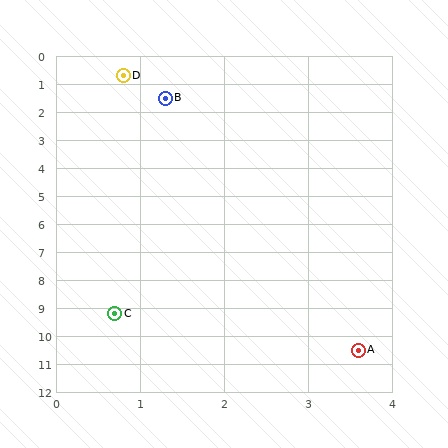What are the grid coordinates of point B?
Point B is at approximately (1.3, 1.5).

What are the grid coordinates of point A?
Point A is at approximately (3.6, 10.5).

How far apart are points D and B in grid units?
Points D and B are about 0.9 grid units apart.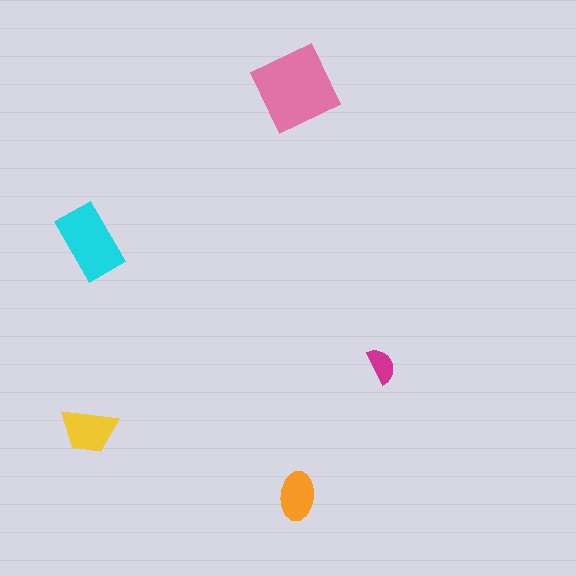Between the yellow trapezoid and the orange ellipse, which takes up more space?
The yellow trapezoid.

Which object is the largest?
The pink square.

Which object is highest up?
The pink square is topmost.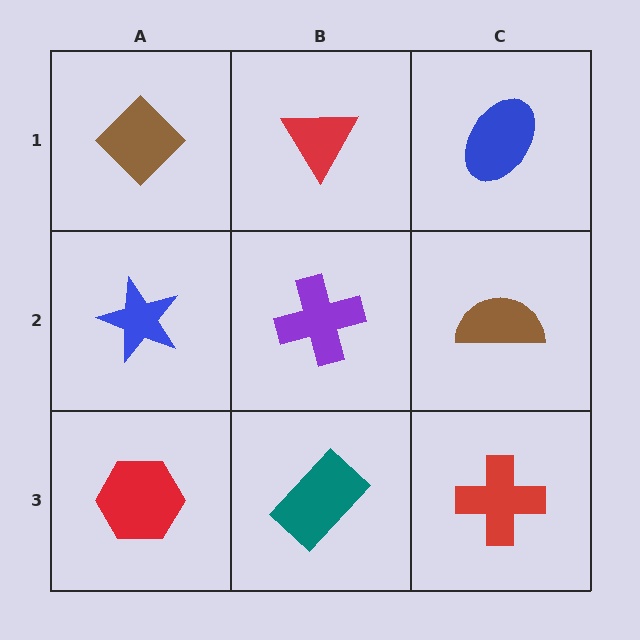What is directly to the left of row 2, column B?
A blue star.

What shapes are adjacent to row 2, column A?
A brown diamond (row 1, column A), a red hexagon (row 3, column A), a purple cross (row 2, column B).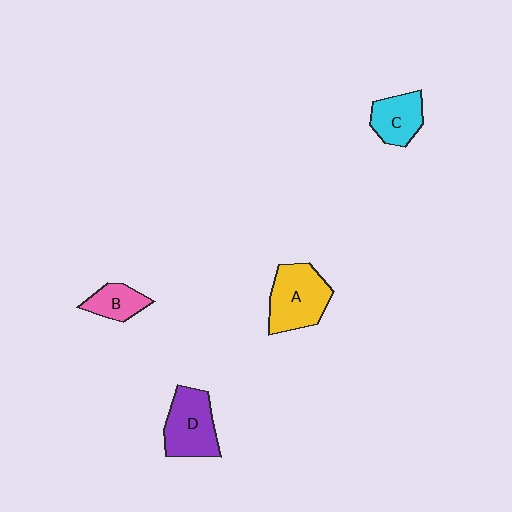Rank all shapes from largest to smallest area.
From largest to smallest: A (yellow), D (purple), C (cyan), B (pink).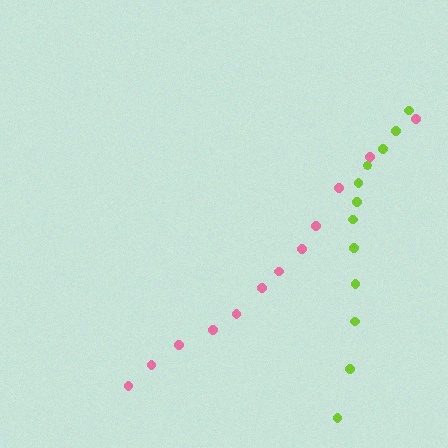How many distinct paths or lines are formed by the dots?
There are 2 distinct paths.